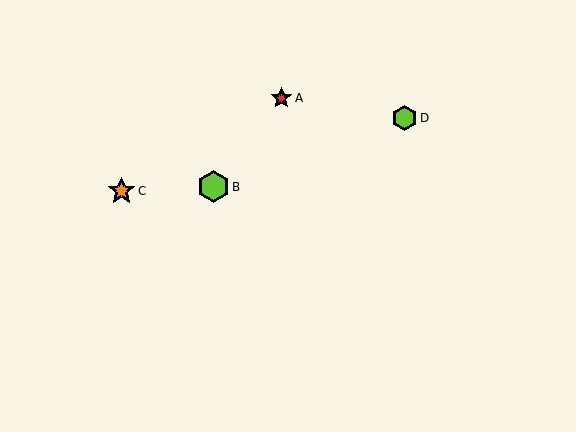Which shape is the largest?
The lime hexagon (labeled B) is the largest.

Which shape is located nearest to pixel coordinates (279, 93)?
The red star (labeled A) at (281, 98) is nearest to that location.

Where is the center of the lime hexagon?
The center of the lime hexagon is at (213, 187).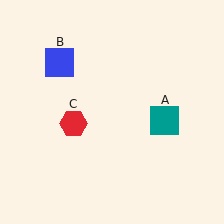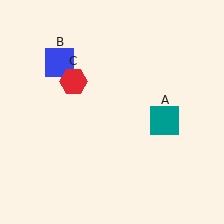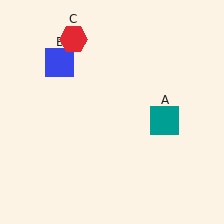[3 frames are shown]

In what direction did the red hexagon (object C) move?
The red hexagon (object C) moved up.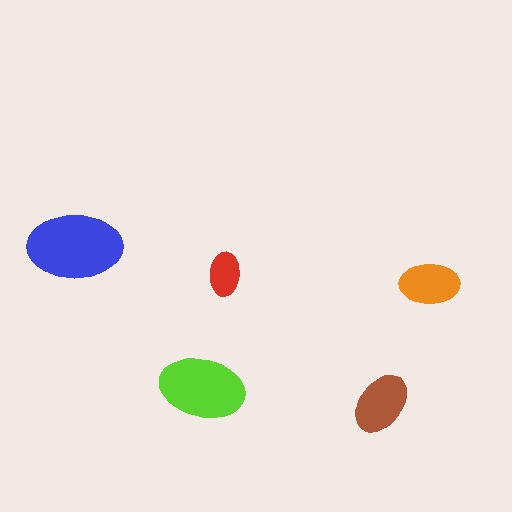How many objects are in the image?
There are 5 objects in the image.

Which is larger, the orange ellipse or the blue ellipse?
The blue one.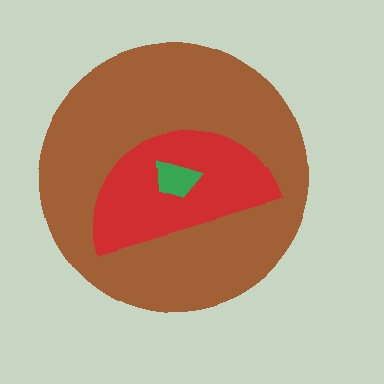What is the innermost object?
The green trapezoid.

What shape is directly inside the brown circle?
The red semicircle.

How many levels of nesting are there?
3.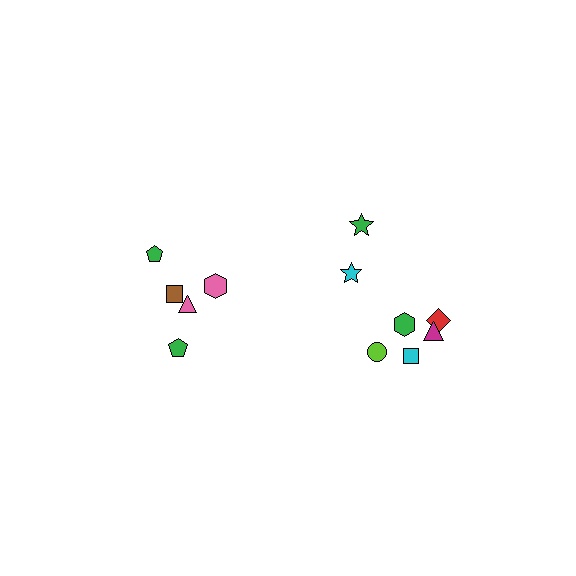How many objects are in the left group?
There are 5 objects.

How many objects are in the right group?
There are 7 objects.